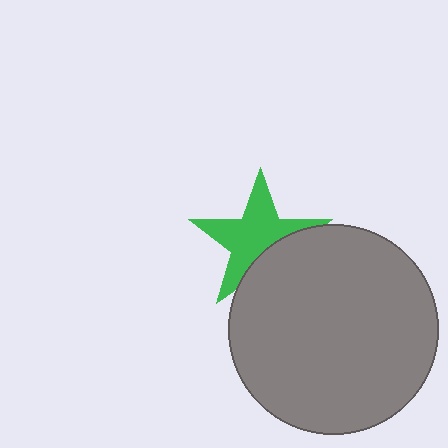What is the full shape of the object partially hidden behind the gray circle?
The partially hidden object is a green star.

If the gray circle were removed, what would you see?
You would see the complete green star.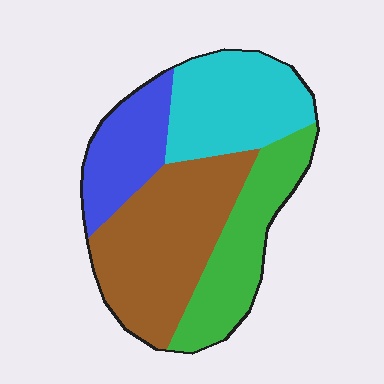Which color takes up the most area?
Brown, at roughly 35%.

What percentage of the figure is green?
Green covers around 25% of the figure.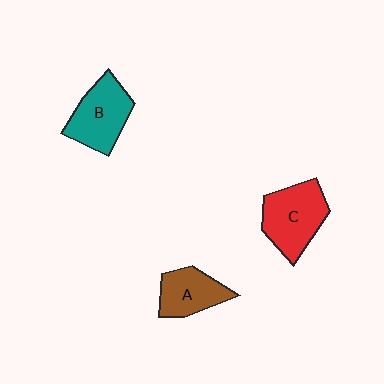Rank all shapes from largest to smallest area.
From largest to smallest: C (red), B (teal), A (brown).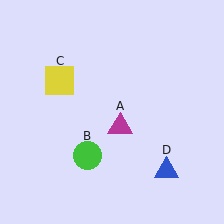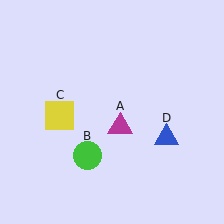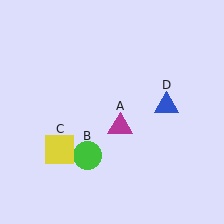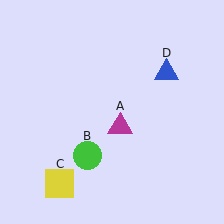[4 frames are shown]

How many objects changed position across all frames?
2 objects changed position: yellow square (object C), blue triangle (object D).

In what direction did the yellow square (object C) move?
The yellow square (object C) moved down.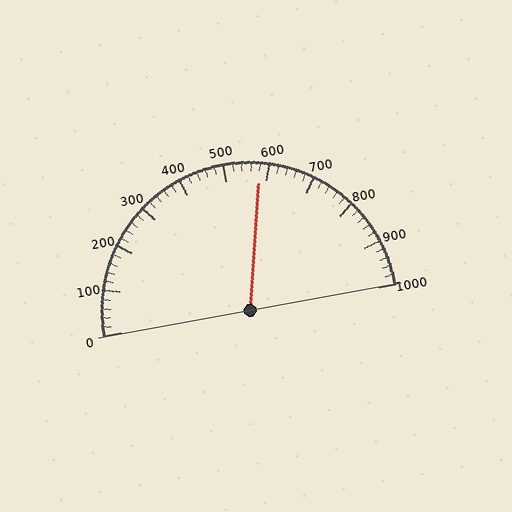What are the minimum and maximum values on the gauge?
The gauge ranges from 0 to 1000.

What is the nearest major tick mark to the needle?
The nearest major tick mark is 600.